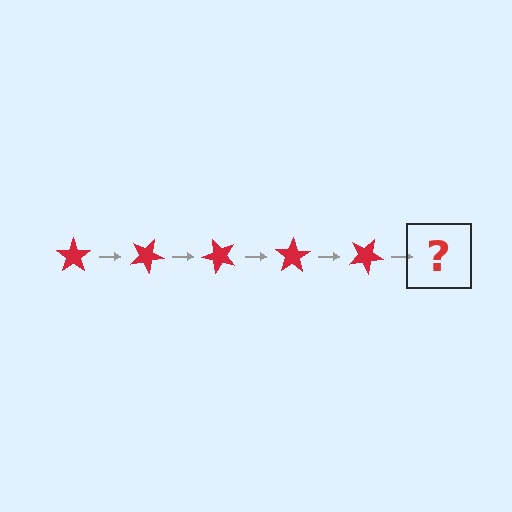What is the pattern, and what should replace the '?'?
The pattern is that the star rotates 25 degrees each step. The '?' should be a red star rotated 125 degrees.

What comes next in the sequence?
The next element should be a red star rotated 125 degrees.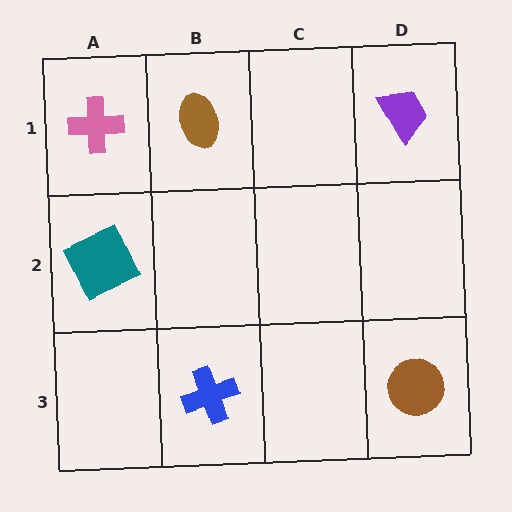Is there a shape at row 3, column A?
No, that cell is empty.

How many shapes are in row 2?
1 shape.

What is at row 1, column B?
A brown ellipse.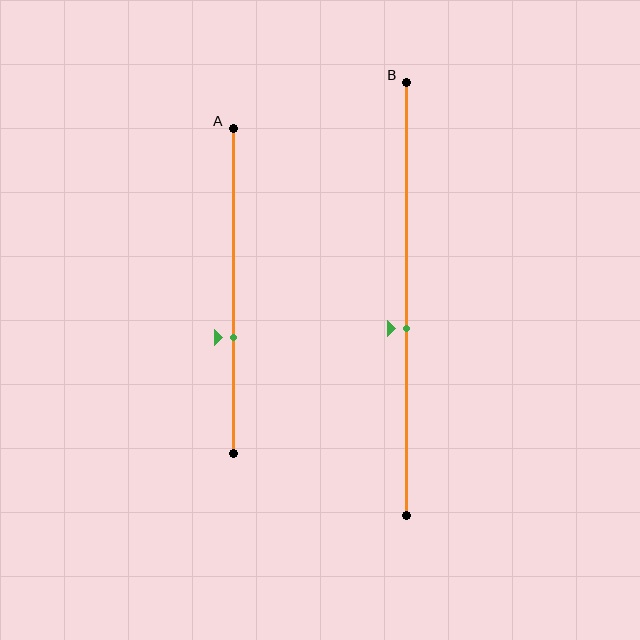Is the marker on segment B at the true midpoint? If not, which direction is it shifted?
No, the marker on segment B is shifted downward by about 7% of the segment length.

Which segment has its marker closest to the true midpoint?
Segment B has its marker closest to the true midpoint.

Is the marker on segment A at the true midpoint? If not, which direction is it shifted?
No, the marker on segment A is shifted downward by about 14% of the segment length.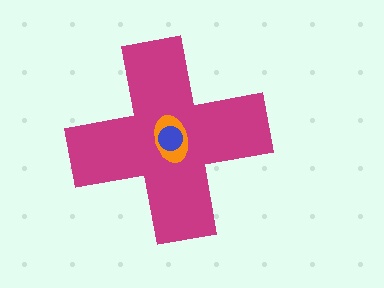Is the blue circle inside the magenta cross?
Yes.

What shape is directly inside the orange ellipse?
The blue circle.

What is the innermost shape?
The blue circle.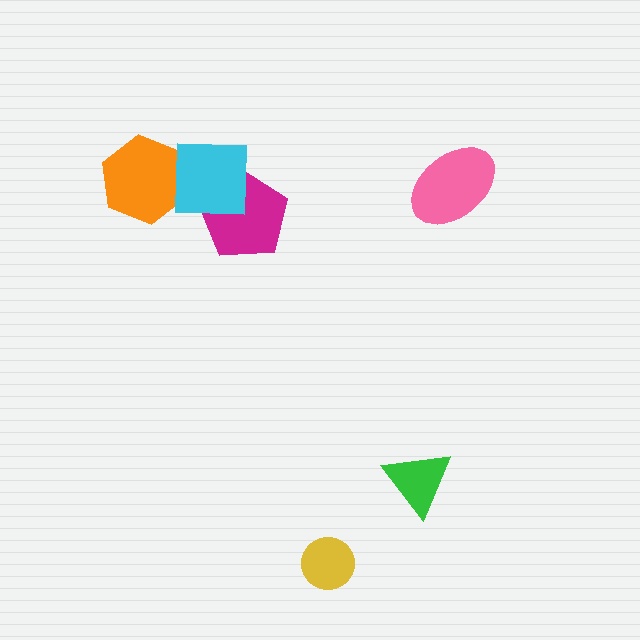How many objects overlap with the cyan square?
2 objects overlap with the cyan square.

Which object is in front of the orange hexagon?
The cyan square is in front of the orange hexagon.